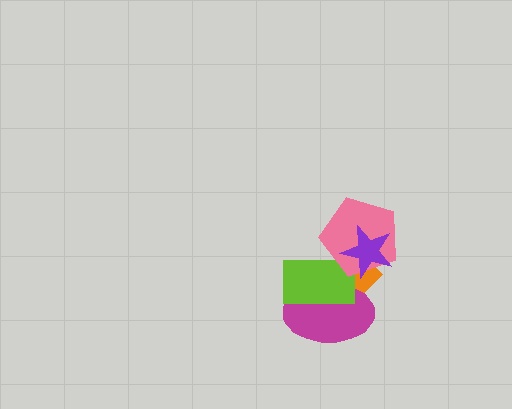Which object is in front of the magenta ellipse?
The lime rectangle is in front of the magenta ellipse.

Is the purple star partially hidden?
No, no other shape covers it.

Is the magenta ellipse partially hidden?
Yes, it is partially covered by another shape.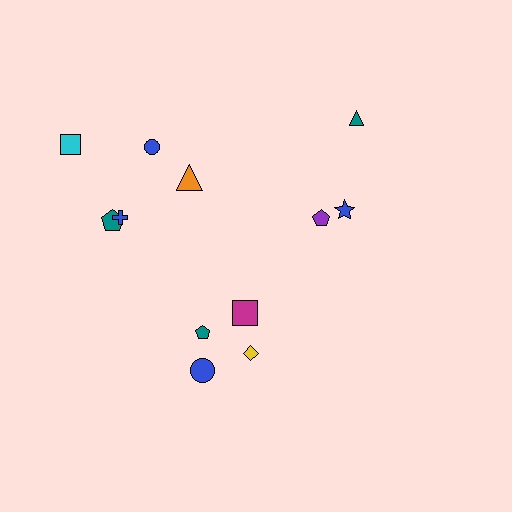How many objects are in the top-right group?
There are 3 objects.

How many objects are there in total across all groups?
There are 12 objects.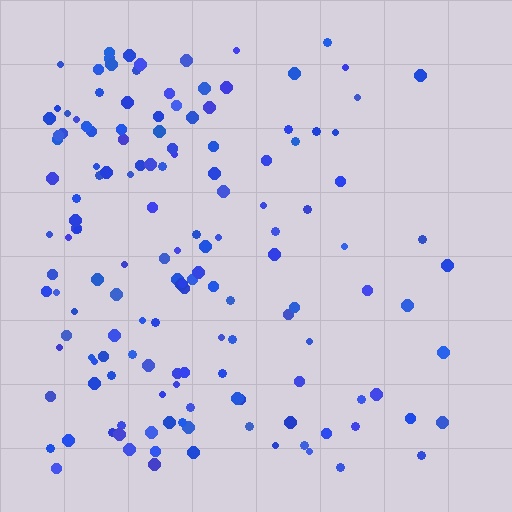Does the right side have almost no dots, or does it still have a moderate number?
Still a moderate number, just noticeably fewer than the left.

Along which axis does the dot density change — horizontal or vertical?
Horizontal.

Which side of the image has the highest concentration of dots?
The left.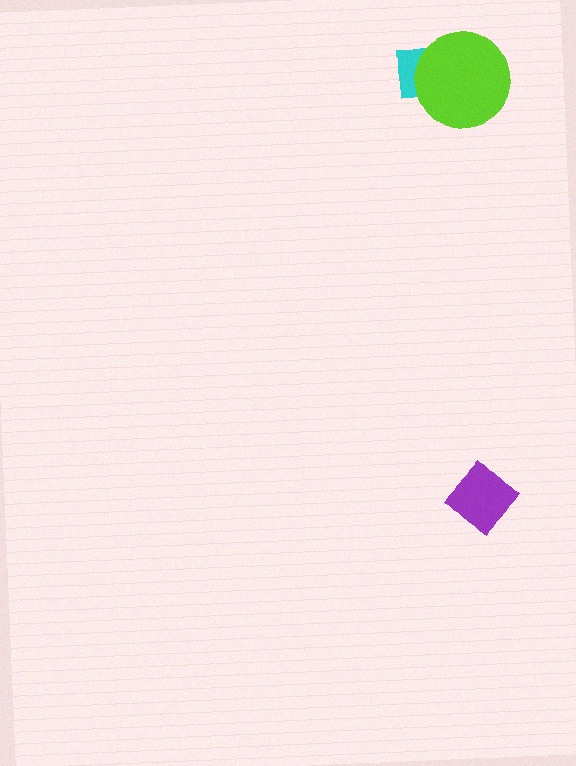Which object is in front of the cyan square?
The lime circle is in front of the cyan square.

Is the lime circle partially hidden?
No, no other shape covers it.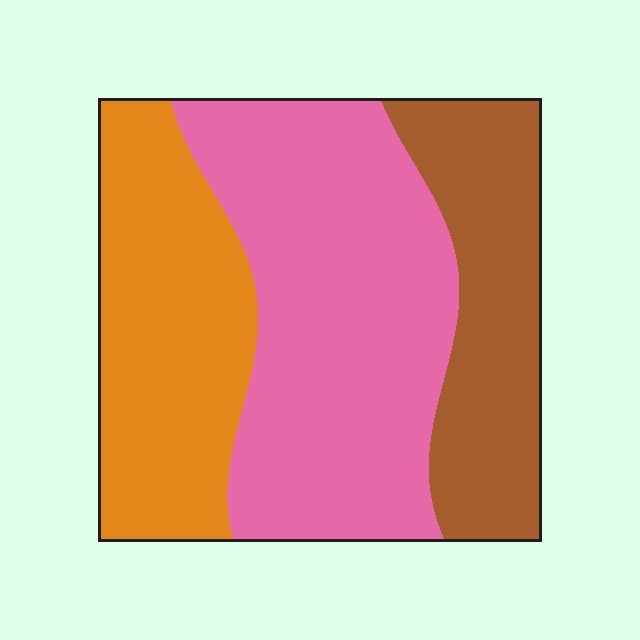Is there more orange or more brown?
Orange.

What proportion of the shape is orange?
Orange covers about 30% of the shape.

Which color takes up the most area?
Pink, at roughly 45%.